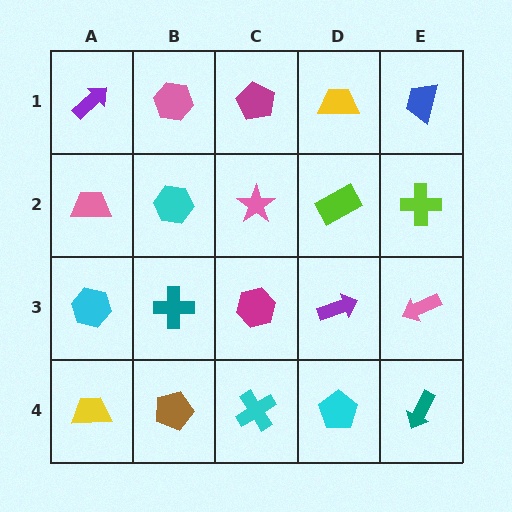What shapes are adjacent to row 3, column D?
A lime rectangle (row 2, column D), a cyan pentagon (row 4, column D), a magenta hexagon (row 3, column C), a pink arrow (row 3, column E).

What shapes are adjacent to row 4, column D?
A purple arrow (row 3, column D), a cyan cross (row 4, column C), a teal arrow (row 4, column E).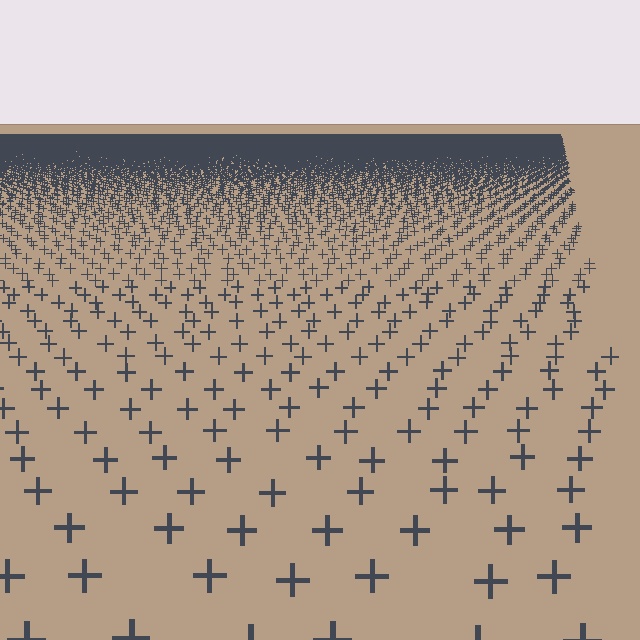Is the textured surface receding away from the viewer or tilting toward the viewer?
The surface is receding away from the viewer. Texture elements get smaller and denser toward the top.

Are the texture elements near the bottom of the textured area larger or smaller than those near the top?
Larger. Near the bottom, elements are closer to the viewer and appear at a bigger on-screen size.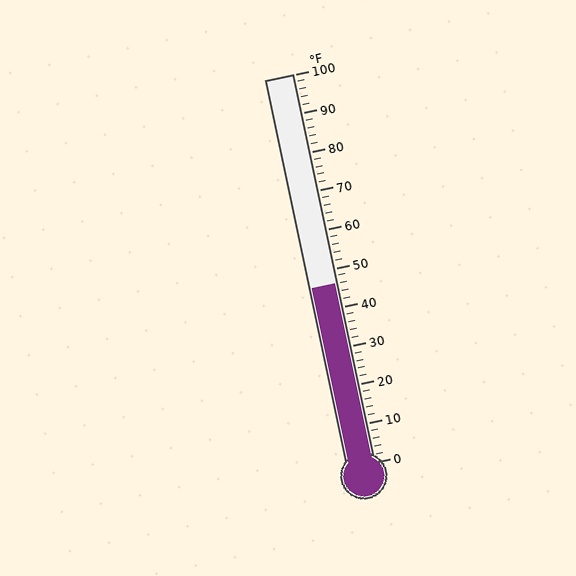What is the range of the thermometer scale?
The thermometer scale ranges from 0°F to 100°F.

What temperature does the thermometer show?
The thermometer shows approximately 46°F.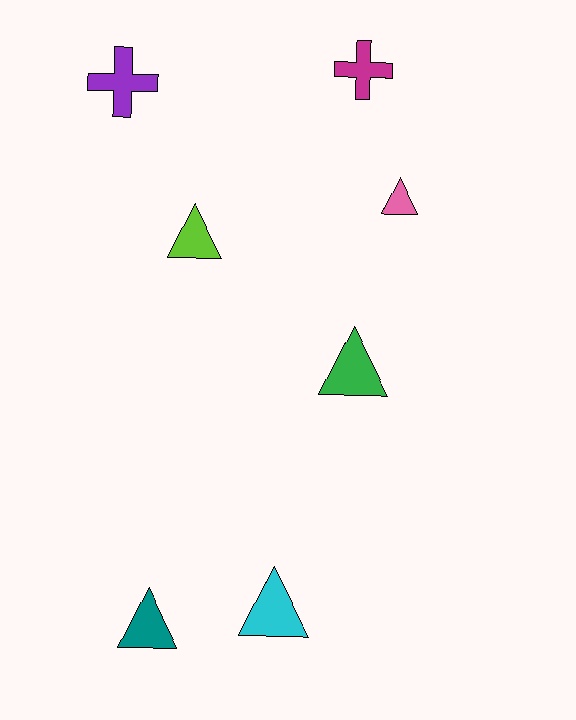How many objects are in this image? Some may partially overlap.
There are 7 objects.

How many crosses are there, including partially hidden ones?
There are 2 crosses.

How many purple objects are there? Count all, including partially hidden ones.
There is 1 purple object.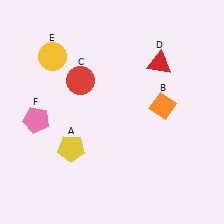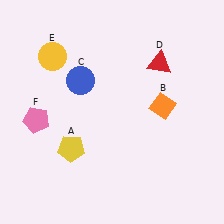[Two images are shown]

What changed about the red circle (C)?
In Image 1, C is red. In Image 2, it changed to blue.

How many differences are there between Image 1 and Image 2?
There is 1 difference between the two images.